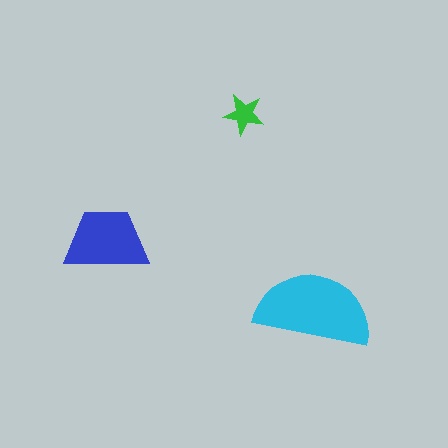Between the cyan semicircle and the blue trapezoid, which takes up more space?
The cyan semicircle.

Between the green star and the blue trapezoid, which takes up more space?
The blue trapezoid.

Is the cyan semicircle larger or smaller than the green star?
Larger.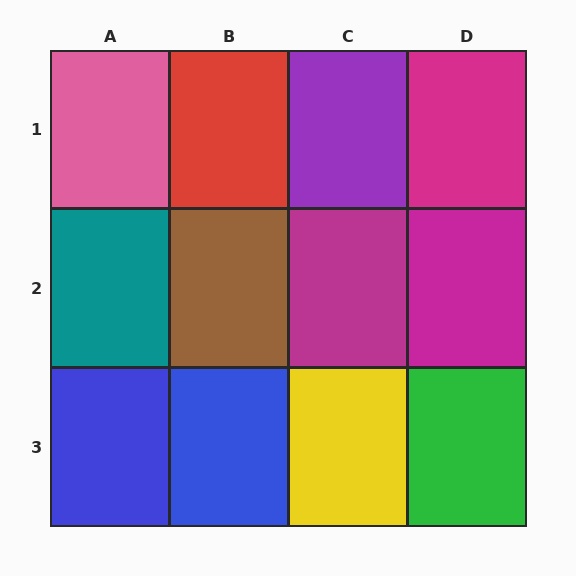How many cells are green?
1 cell is green.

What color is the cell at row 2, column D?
Magenta.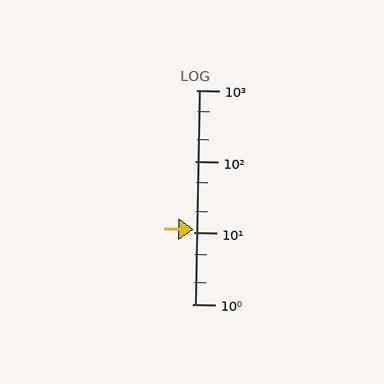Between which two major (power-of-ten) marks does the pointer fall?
The pointer is between 10 and 100.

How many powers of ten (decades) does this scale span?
The scale spans 3 decades, from 1 to 1000.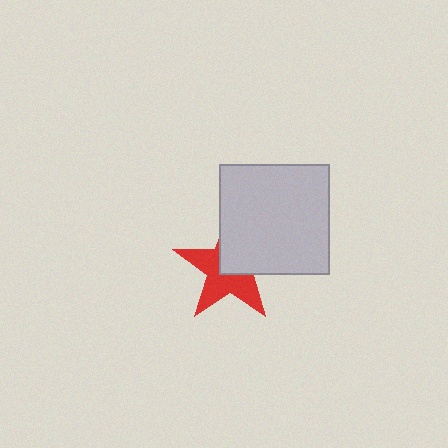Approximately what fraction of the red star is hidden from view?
Roughly 45% of the red star is hidden behind the light gray square.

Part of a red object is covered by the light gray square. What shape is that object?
It is a star.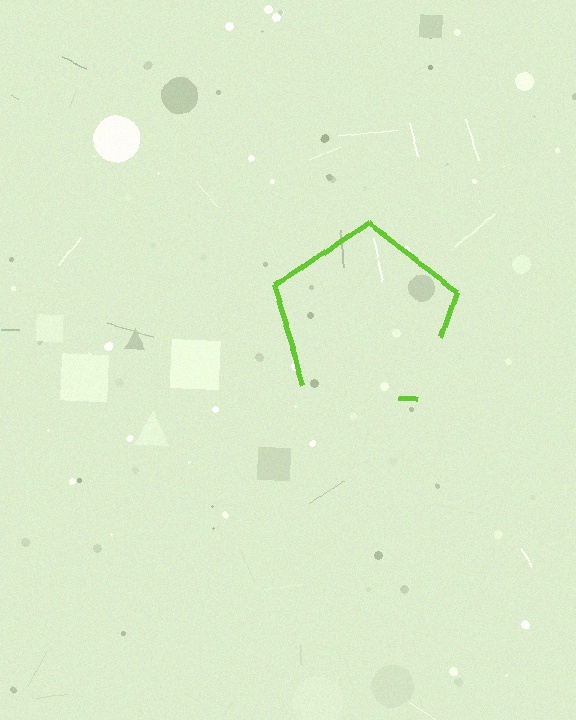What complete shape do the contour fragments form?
The contour fragments form a pentagon.